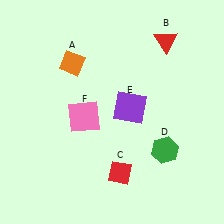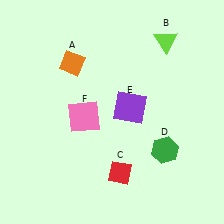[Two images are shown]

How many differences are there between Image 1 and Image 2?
There is 1 difference between the two images.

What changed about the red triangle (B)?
In Image 1, B is red. In Image 2, it changed to lime.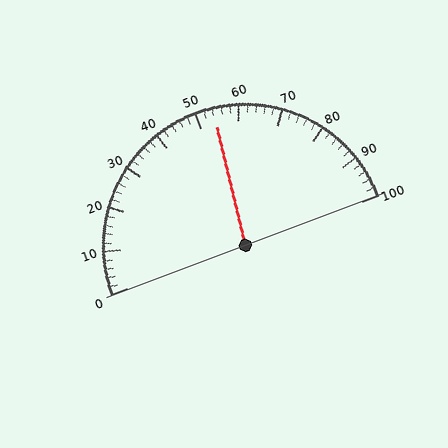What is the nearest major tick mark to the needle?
The nearest major tick mark is 50.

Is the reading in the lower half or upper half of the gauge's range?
The reading is in the upper half of the range (0 to 100).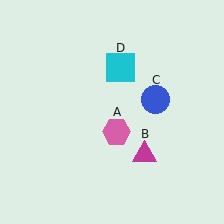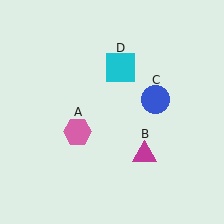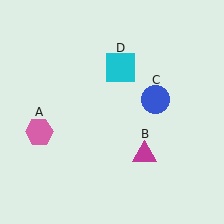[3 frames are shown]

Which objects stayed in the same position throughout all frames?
Magenta triangle (object B) and blue circle (object C) and cyan square (object D) remained stationary.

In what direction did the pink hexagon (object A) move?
The pink hexagon (object A) moved left.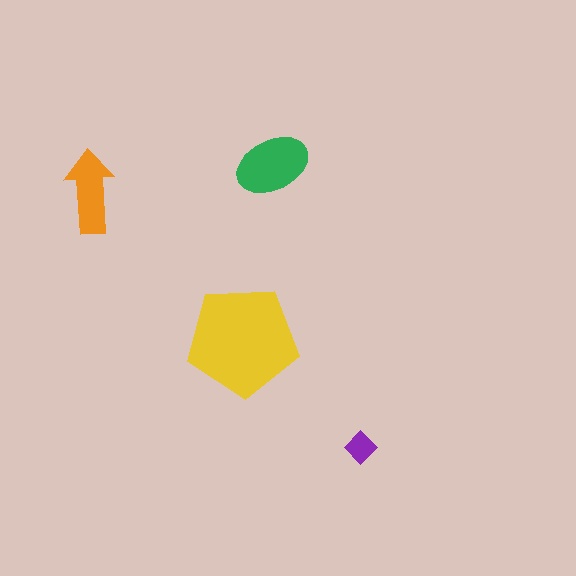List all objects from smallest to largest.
The purple diamond, the orange arrow, the green ellipse, the yellow pentagon.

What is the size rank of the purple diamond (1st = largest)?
4th.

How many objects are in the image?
There are 4 objects in the image.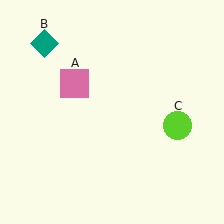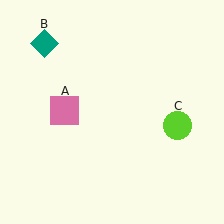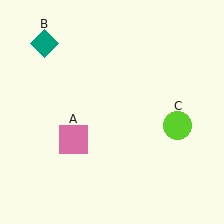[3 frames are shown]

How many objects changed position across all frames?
1 object changed position: pink square (object A).